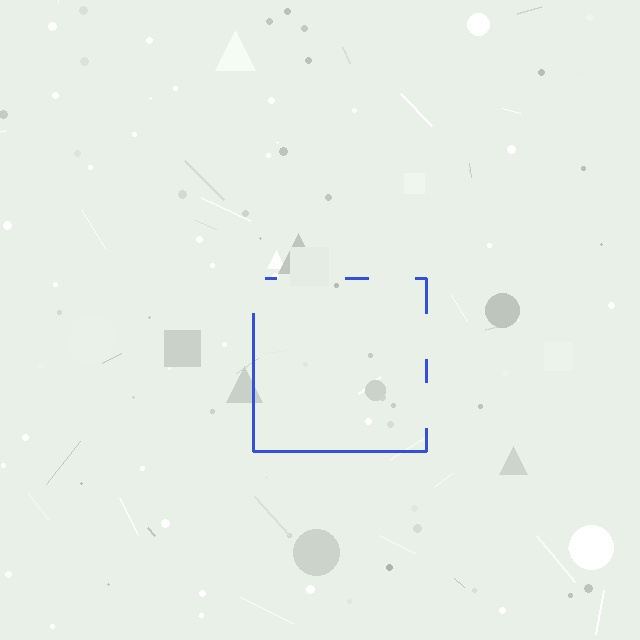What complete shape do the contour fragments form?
The contour fragments form a square.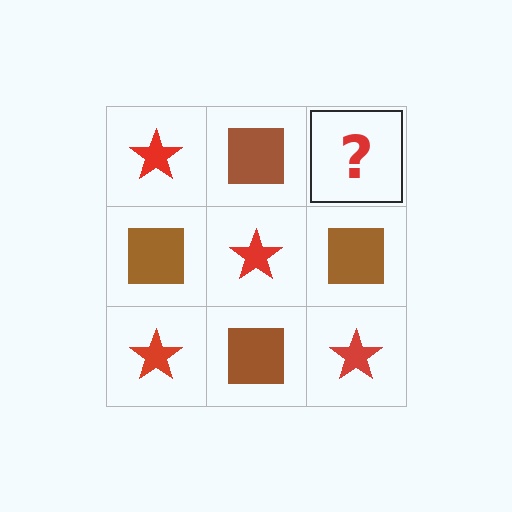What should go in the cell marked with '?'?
The missing cell should contain a red star.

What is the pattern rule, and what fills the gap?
The rule is that it alternates red star and brown square in a checkerboard pattern. The gap should be filled with a red star.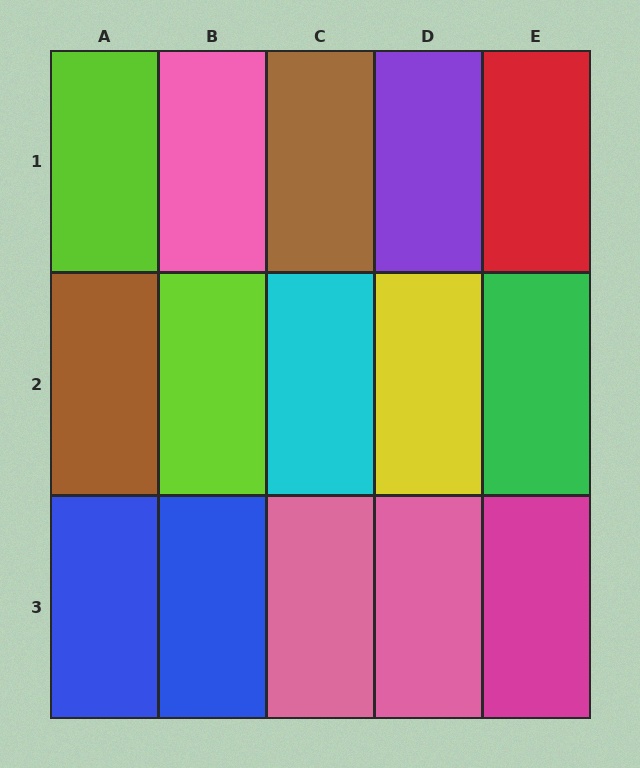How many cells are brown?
2 cells are brown.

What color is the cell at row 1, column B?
Pink.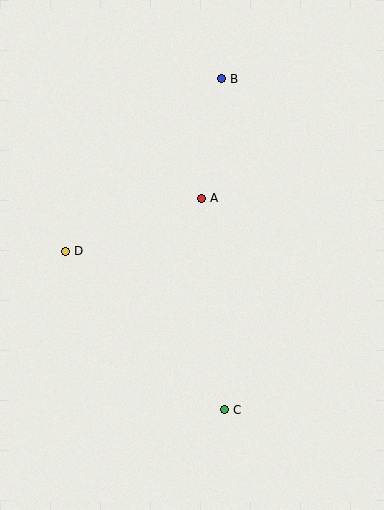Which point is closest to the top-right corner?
Point B is closest to the top-right corner.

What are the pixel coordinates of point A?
Point A is at (201, 198).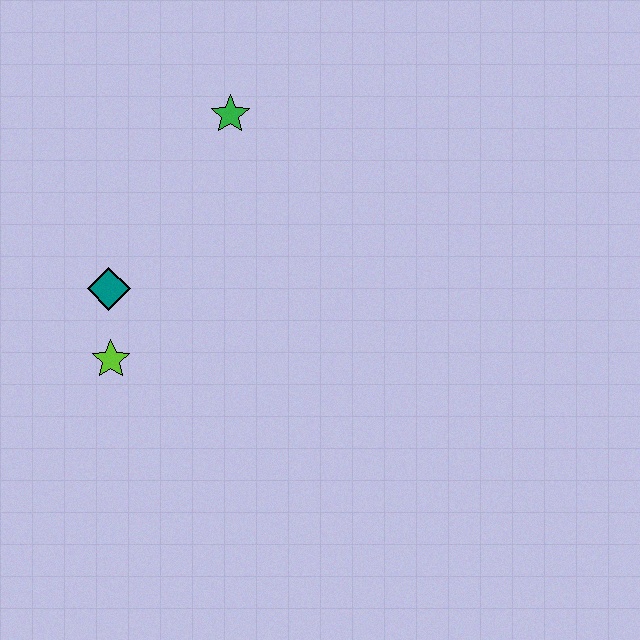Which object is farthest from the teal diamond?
The green star is farthest from the teal diamond.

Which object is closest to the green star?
The teal diamond is closest to the green star.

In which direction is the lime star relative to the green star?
The lime star is below the green star.